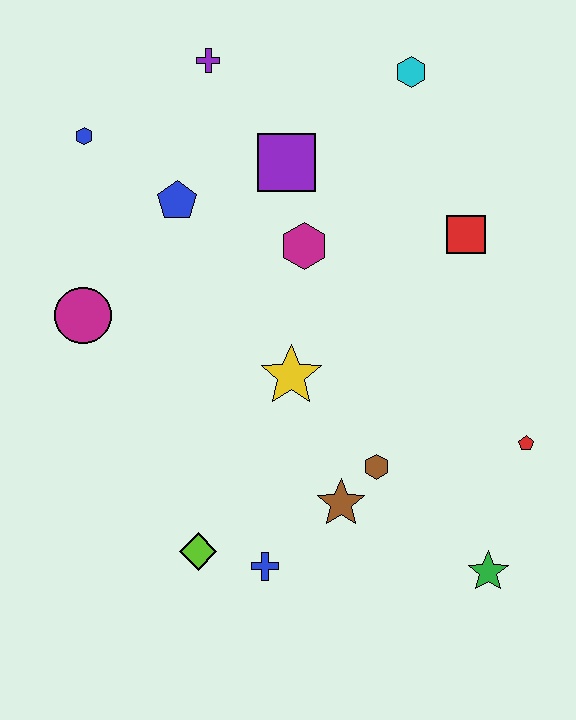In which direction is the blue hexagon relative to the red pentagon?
The blue hexagon is to the left of the red pentagon.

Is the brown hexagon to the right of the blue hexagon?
Yes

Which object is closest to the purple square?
The magenta hexagon is closest to the purple square.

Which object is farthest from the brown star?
The purple cross is farthest from the brown star.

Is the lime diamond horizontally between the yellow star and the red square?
No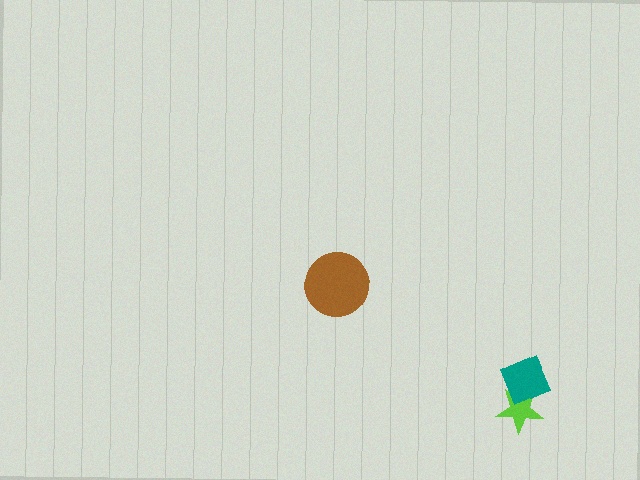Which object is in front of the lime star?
The teal diamond is in front of the lime star.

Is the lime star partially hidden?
Yes, it is partially covered by another shape.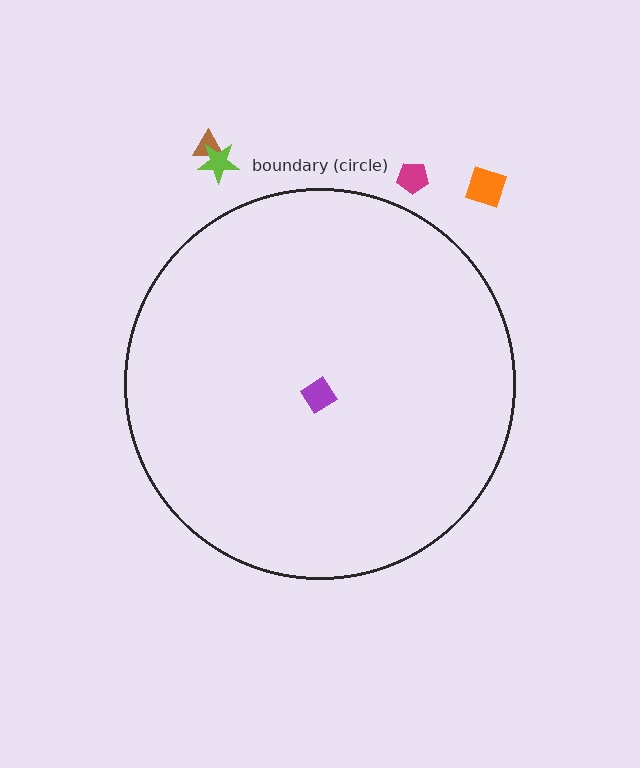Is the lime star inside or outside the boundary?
Outside.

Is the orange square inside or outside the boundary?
Outside.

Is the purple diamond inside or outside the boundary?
Inside.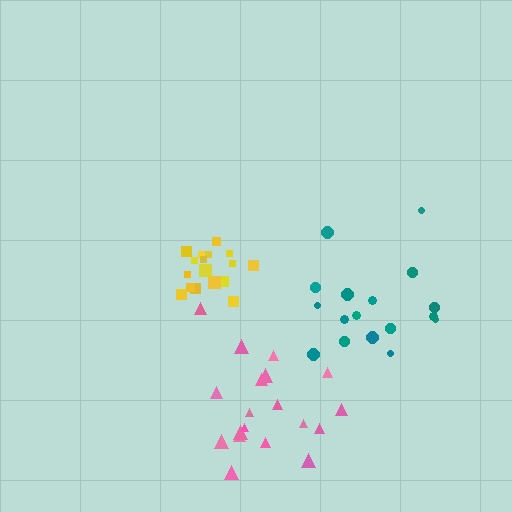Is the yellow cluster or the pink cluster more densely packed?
Yellow.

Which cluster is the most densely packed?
Yellow.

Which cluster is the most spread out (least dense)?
Teal.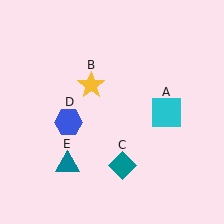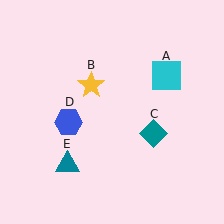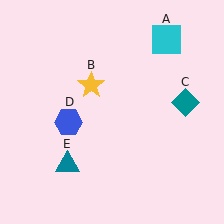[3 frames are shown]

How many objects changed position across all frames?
2 objects changed position: cyan square (object A), teal diamond (object C).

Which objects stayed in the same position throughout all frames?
Yellow star (object B) and blue hexagon (object D) and teal triangle (object E) remained stationary.